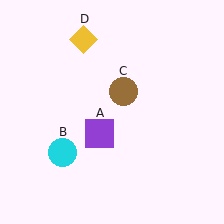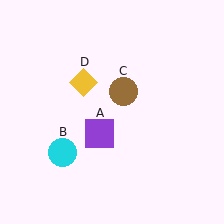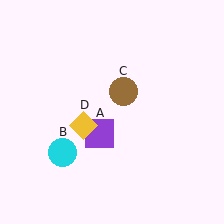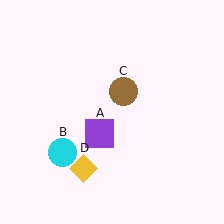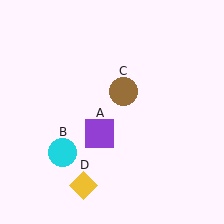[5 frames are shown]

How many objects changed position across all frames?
1 object changed position: yellow diamond (object D).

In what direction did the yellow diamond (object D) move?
The yellow diamond (object D) moved down.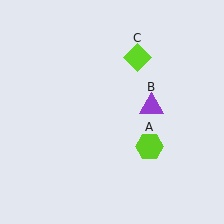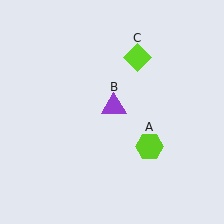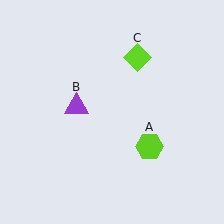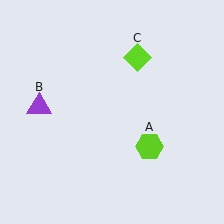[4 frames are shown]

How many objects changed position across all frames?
1 object changed position: purple triangle (object B).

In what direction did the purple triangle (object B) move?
The purple triangle (object B) moved left.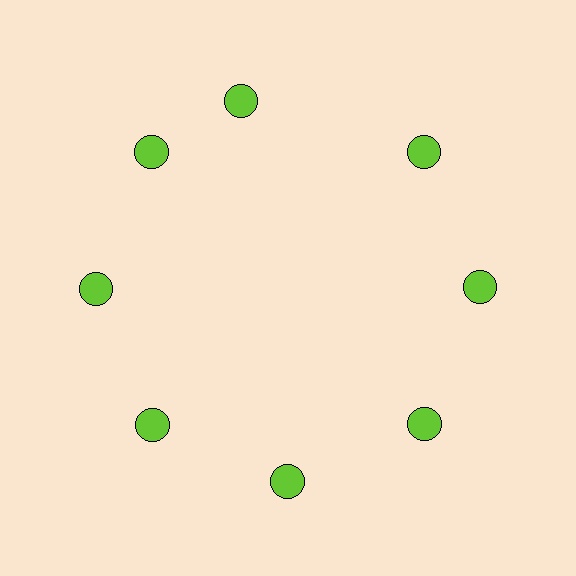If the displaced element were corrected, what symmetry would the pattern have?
It would have 8-fold rotational symmetry — the pattern would map onto itself every 45 degrees.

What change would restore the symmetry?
The symmetry would be restored by rotating it back into even spacing with its neighbors so that all 8 circles sit at equal angles and equal distance from the center.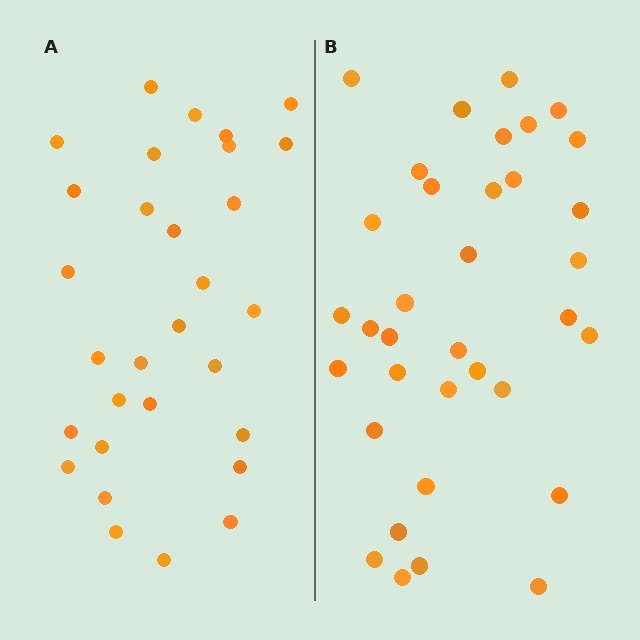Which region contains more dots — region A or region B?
Region B (the right region) has more dots.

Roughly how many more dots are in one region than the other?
Region B has about 5 more dots than region A.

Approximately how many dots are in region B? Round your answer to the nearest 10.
About 40 dots. (The exact count is 35, which rounds to 40.)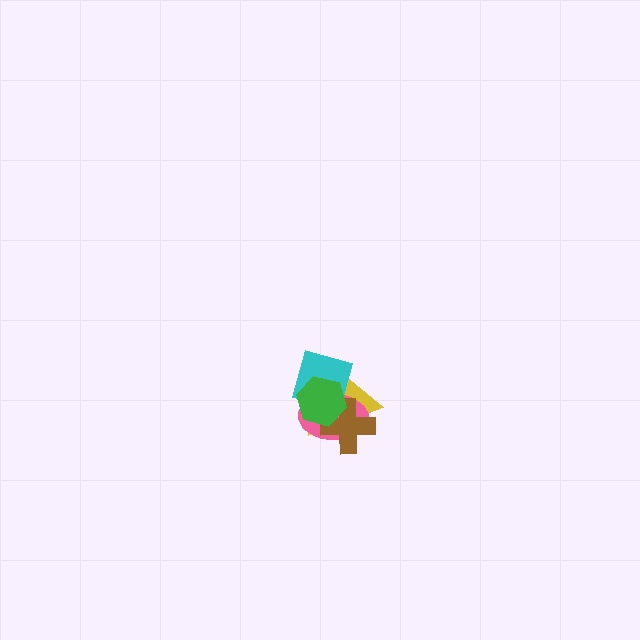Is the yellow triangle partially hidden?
Yes, it is partially covered by another shape.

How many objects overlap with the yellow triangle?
4 objects overlap with the yellow triangle.